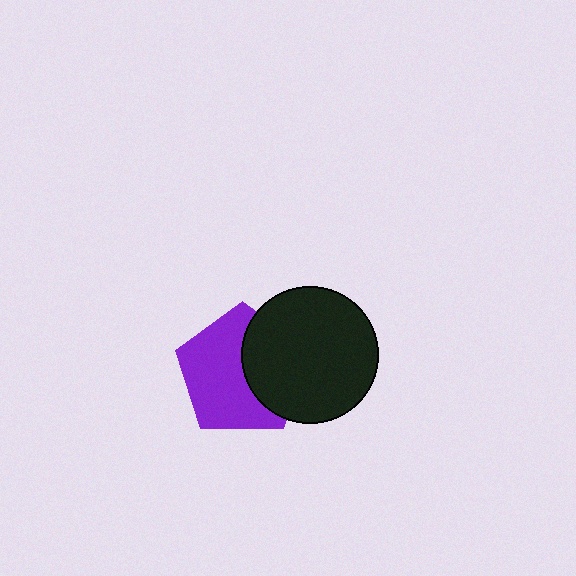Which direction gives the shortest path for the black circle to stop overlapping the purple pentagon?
Moving right gives the shortest separation.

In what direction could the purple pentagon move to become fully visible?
The purple pentagon could move left. That would shift it out from behind the black circle entirely.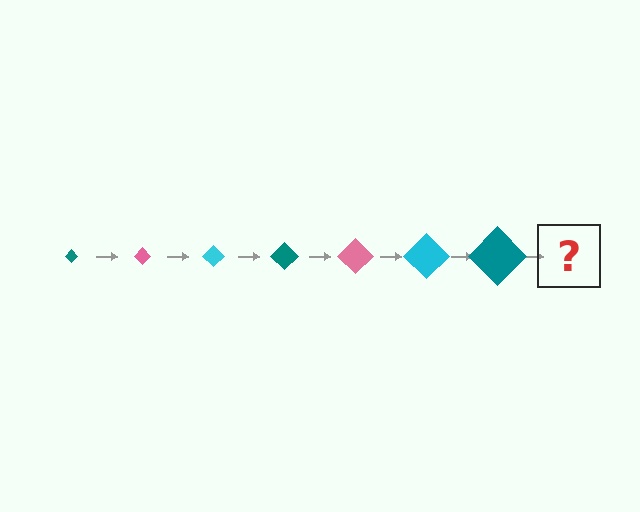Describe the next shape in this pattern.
It should be a pink diamond, larger than the previous one.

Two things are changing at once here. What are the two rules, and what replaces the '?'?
The two rules are that the diamond grows larger each step and the color cycles through teal, pink, and cyan. The '?' should be a pink diamond, larger than the previous one.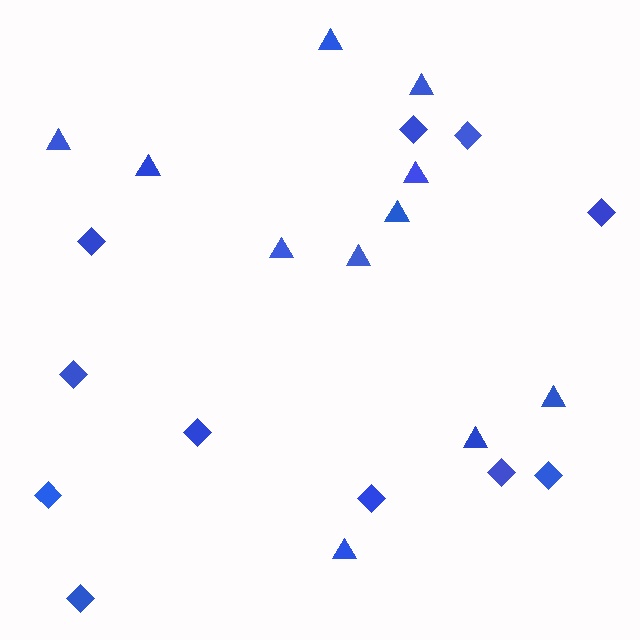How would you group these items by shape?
There are 2 groups: one group of triangles (11) and one group of diamonds (11).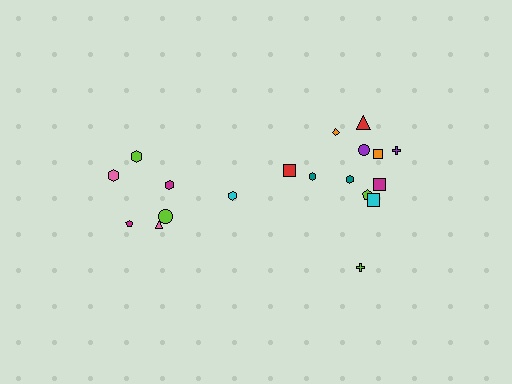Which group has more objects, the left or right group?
The right group.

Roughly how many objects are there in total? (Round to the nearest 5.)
Roughly 20 objects in total.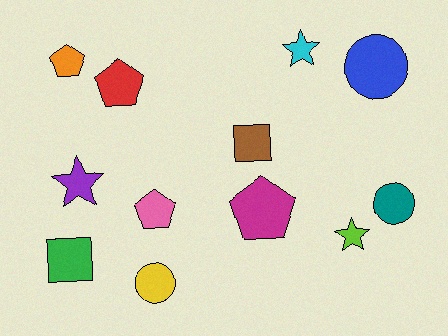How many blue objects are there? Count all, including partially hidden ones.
There is 1 blue object.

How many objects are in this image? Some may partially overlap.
There are 12 objects.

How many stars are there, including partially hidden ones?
There are 3 stars.